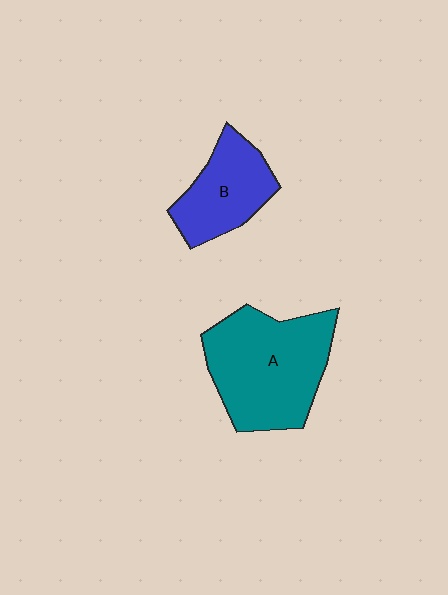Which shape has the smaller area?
Shape B (blue).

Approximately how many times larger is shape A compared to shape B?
Approximately 1.7 times.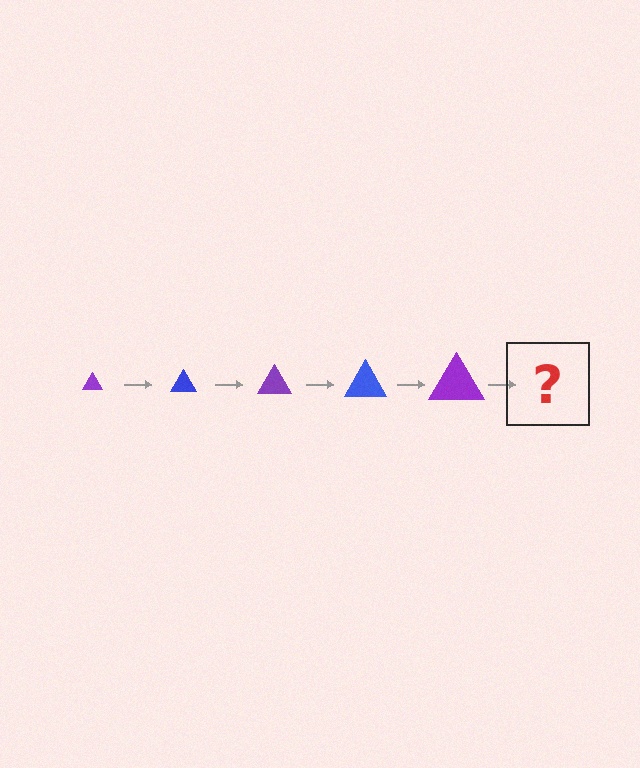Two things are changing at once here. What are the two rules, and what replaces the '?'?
The two rules are that the triangle grows larger each step and the color cycles through purple and blue. The '?' should be a blue triangle, larger than the previous one.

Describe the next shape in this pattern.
It should be a blue triangle, larger than the previous one.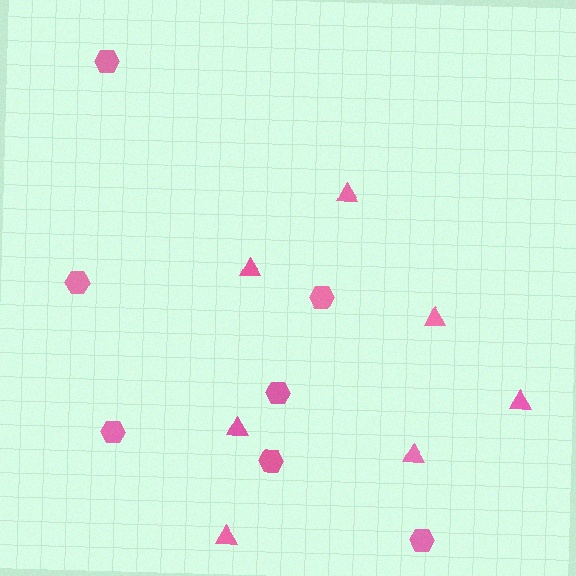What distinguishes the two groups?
There are 2 groups: one group of hexagons (7) and one group of triangles (7).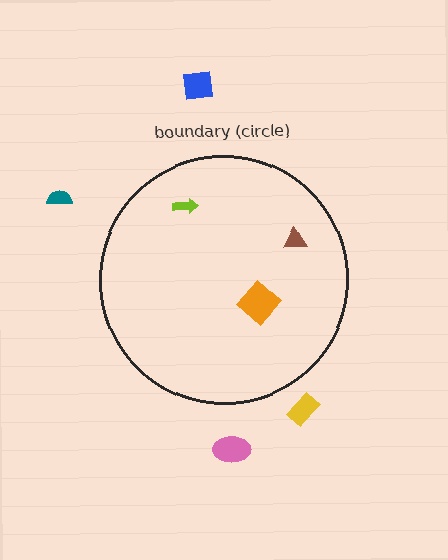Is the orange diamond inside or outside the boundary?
Inside.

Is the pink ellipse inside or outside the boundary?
Outside.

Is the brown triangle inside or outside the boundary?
Inside.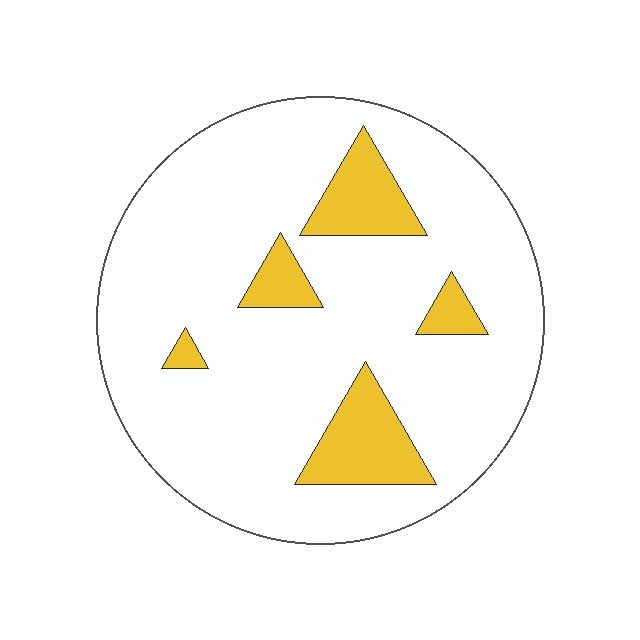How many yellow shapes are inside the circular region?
5.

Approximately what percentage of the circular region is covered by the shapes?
Approximately 15%.